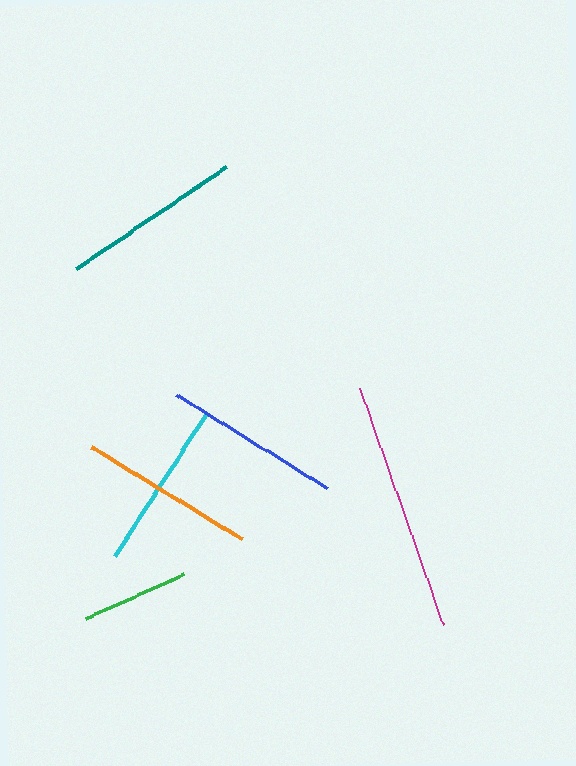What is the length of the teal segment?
The teal segment is approximately 181 pixels long.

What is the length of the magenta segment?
The magenta segment is approximately 250 pixels long.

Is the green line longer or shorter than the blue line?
The blue line is longer than the green line.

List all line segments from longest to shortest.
From longest to shortest: magenta, teal, blue, orange, cyan, green.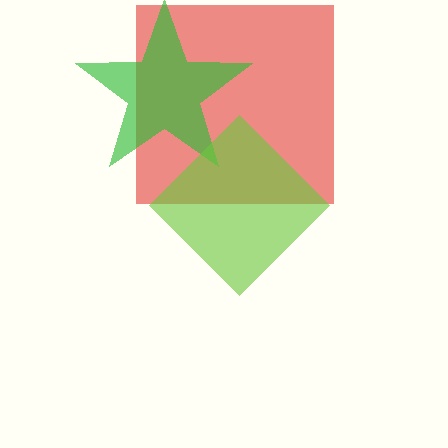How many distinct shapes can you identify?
There are 3 distinct shapes: a red square, a green star, a lime diamond.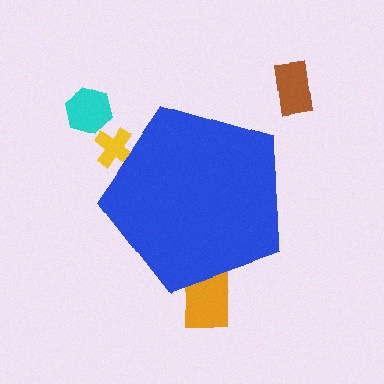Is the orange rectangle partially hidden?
Yes, the orange rectangle is partially hidden behind the blue pentagon.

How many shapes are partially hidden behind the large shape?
2 shapes are partially hidden.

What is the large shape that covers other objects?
A blue pentagon.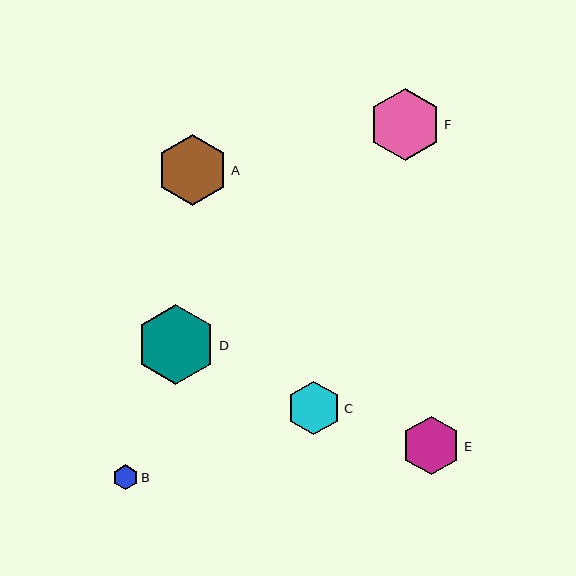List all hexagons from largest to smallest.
From largest to smallest: D, F, A, E, C, B.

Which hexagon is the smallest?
Hexagon B is the smallest with a size of approximately 25 pixels.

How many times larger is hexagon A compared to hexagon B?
Hexagon A is approximately 2.8 times the size of hexagon B.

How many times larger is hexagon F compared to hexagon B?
Hexagon F is approximately 2.9 times the size of hexagon B.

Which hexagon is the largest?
Hexagon D is the largest with a size of approximately 80 pixels.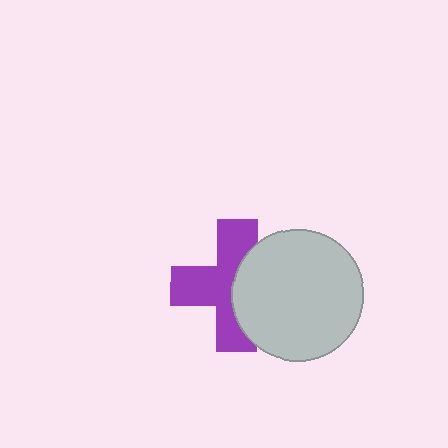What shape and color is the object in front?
The object in front is a light gray circle.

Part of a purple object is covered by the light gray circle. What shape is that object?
It is a cross.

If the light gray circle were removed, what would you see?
You would see the complete purple cross.